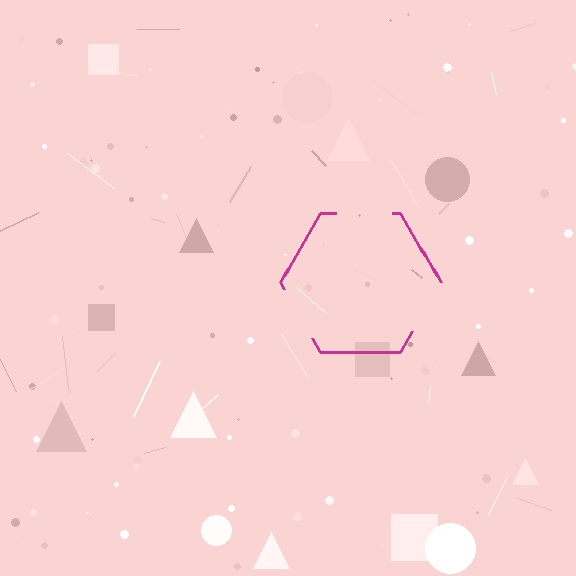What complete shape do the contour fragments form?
The contour fragments form a hexagon.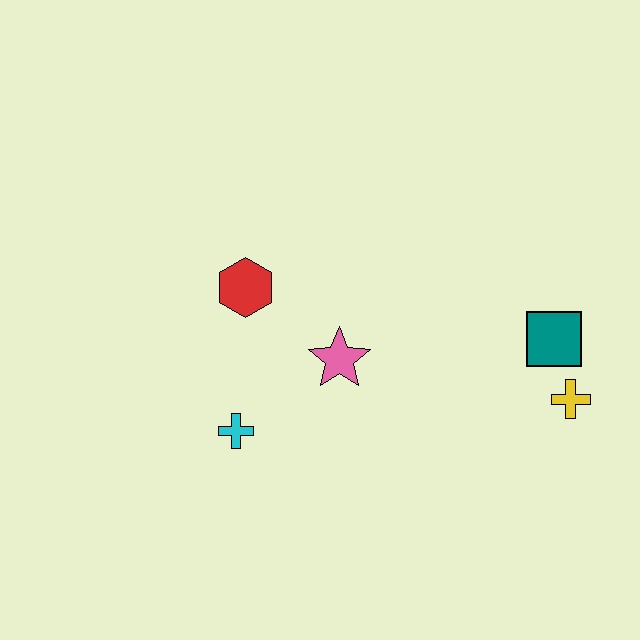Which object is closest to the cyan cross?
The pink star is closest to the cyan cross.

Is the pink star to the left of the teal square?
Yes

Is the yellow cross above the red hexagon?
No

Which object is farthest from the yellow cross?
The red hexagon is farthest from the yellow cross.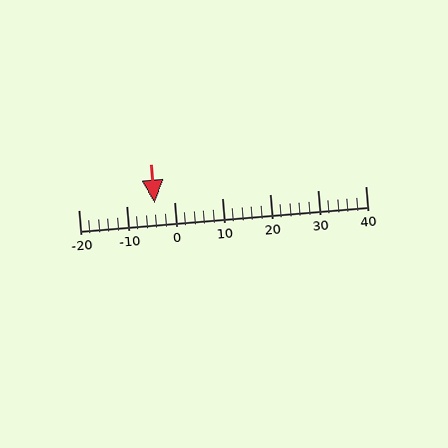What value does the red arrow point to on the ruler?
The red arrow points to approximately -4.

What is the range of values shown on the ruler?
The ruler shows values from -20 to 40.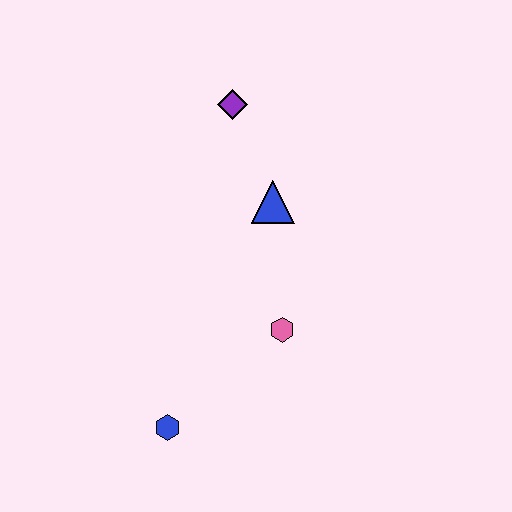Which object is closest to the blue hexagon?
The pink hexagon is closest to the blue hexagon.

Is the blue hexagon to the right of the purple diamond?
No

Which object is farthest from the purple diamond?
The blue hexagon is farthest from the purple diamond.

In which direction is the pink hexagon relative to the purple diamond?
The pink hexagon is below the purple diamond.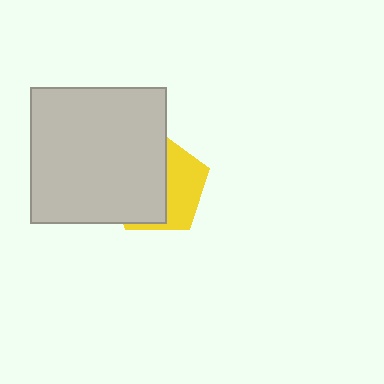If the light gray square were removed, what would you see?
You would see the complete yellow pentagon.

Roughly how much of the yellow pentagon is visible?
A small part of it is visible (roughly 40%).